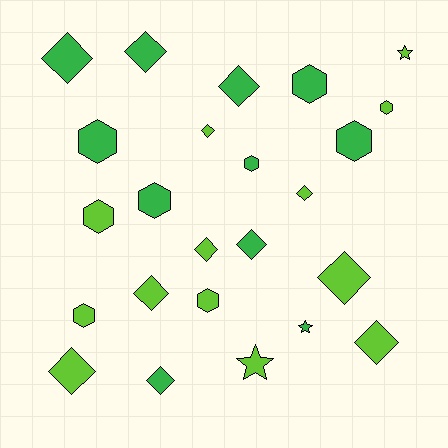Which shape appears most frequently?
Diamond, with 12 objects.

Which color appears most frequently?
Lime, with 13 objects.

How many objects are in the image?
There are 24 objects.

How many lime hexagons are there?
There are 4 lime hexagons.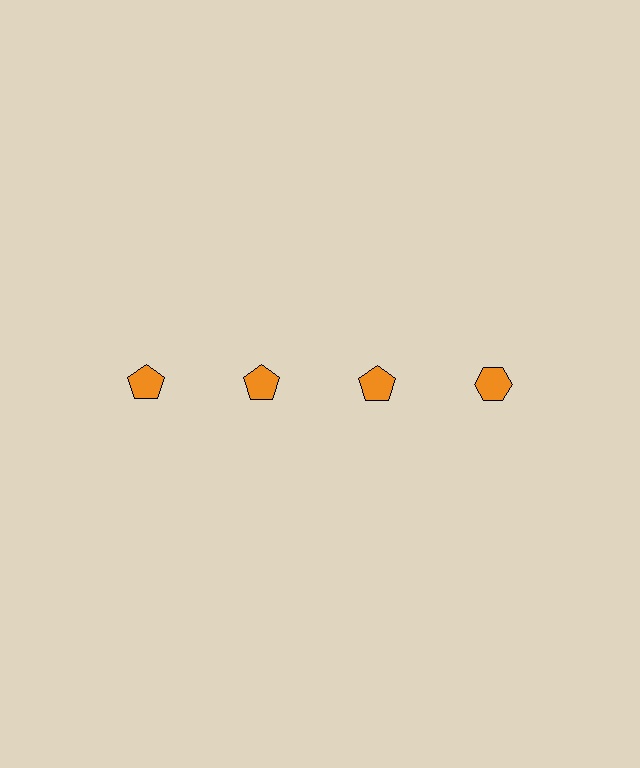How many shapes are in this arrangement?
There are 4 shapes arranged in a grid pattern.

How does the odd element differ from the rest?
It has a different shape: hexagon instead of pentagon.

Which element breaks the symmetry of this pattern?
The orange hexagon in the top row, second from right column breaks the symmetry. All other shapes are orange pentagons.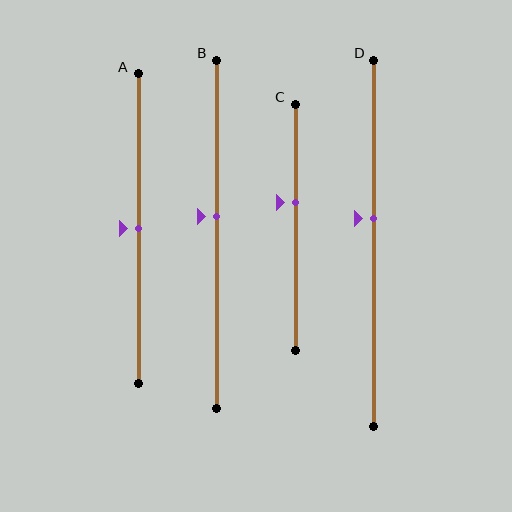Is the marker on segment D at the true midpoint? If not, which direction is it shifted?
No, the marker on segment D is shifted upward by about 7% of the segment length.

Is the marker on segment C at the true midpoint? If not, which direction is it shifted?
No, the marker on segment C is shifted upward by about 10% of the segment length.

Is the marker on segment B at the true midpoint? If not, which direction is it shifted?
No, the marker on segment B is shifted upward by about 5% of the segment length.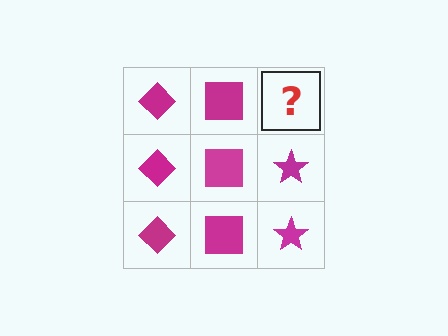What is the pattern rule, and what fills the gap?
The rule is that each column has a consistent shape. The gap should be filled with a magenta star.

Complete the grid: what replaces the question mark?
The question mark should be replaced with a magenta star.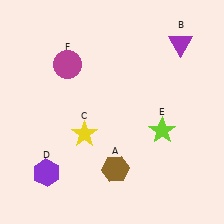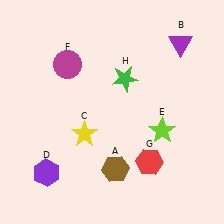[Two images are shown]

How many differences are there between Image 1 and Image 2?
There are 2 differences between the two images.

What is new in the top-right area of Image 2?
A green star (H) was added in the top-right area of Image 2.